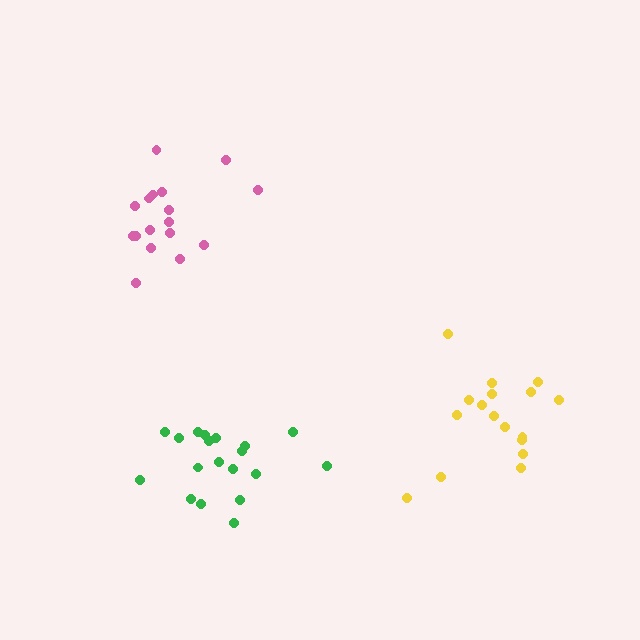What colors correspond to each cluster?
The clusters are colored: pink, green, yellow.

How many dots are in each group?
Group 1: 17 dots, Group 2: 19 dots, Group 3: 17 dots (53 total).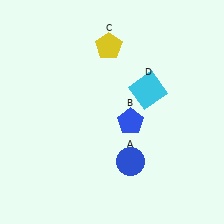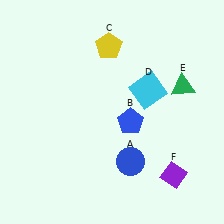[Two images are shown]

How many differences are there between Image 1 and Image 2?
There are 2 differences between the two images.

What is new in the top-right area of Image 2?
A green triangle (E) was added in the top-right area of Image 2.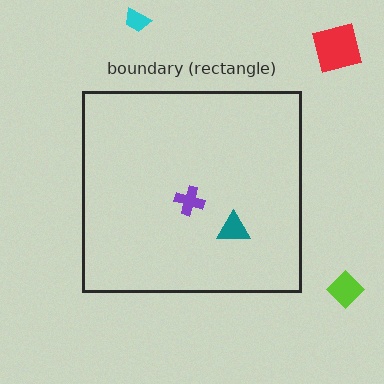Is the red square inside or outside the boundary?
Outside.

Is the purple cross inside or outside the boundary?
Inside.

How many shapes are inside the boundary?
2 inside, 3 outside.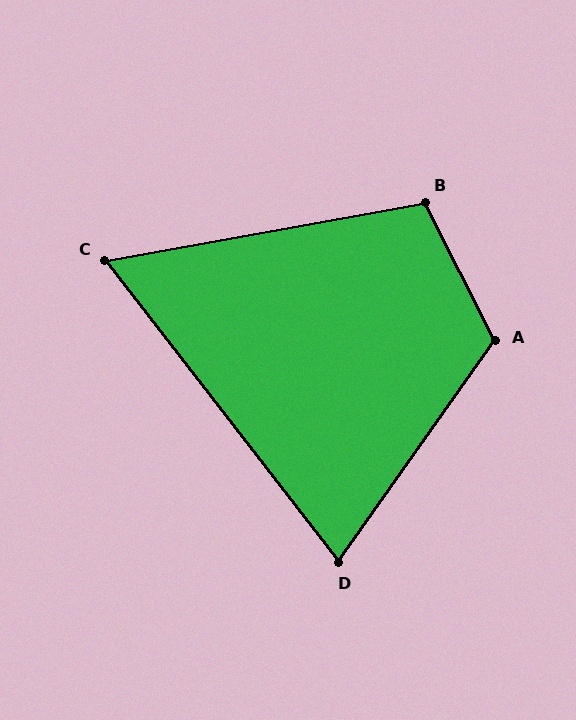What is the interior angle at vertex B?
Approximately 107 degrees (obtuse).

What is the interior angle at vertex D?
Approximately 73 degrees (acute).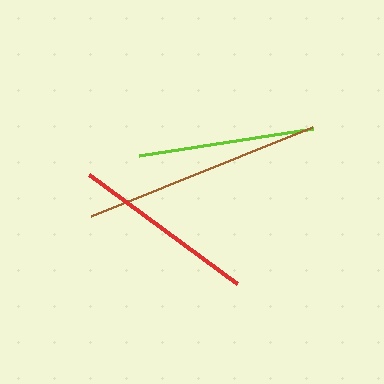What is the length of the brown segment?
The brown segment is approximately 238 pixels long.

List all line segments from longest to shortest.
From longest to shortest: brown, red, lime.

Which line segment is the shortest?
The lime line is the shortest at approximately 176 pixels.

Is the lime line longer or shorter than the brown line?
The brown line is longer than the lime line.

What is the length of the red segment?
The red segment is approximately 183 pixels long.